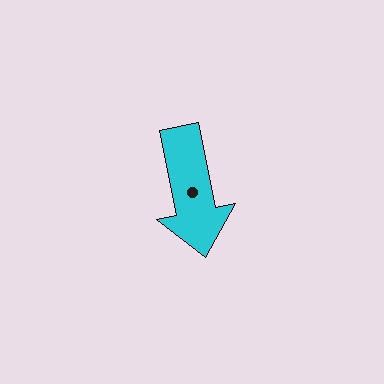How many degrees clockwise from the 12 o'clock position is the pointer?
Approximately 169 degrees.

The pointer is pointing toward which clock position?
Roughly 6 o'clock.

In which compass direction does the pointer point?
South.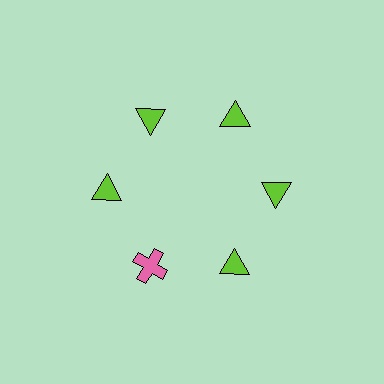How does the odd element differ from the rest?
It differs in both color (pink instead of lime) and shape (cross instead of triangle).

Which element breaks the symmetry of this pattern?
The pink cross at roughly the 7 o'clock position breaks the symmetry. All other shapes are lime triangles.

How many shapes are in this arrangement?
There are 6 shapes arranged in a ring pattern.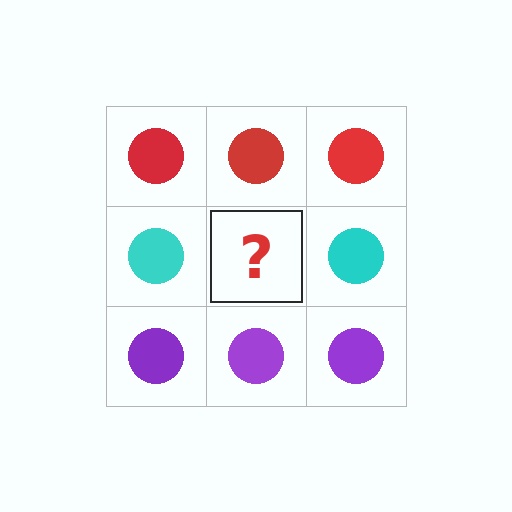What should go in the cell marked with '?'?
The missing cell should contain a cyan circle.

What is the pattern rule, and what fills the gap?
The rule is that each row has a consistent color. The gap should be filled with a cyan circle.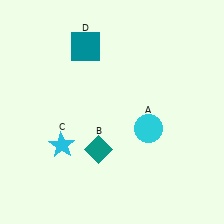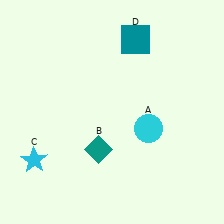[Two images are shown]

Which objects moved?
The objects that moved are: the cyan star (C), the teal square (D).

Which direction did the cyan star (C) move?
The cyan star (C) moved left.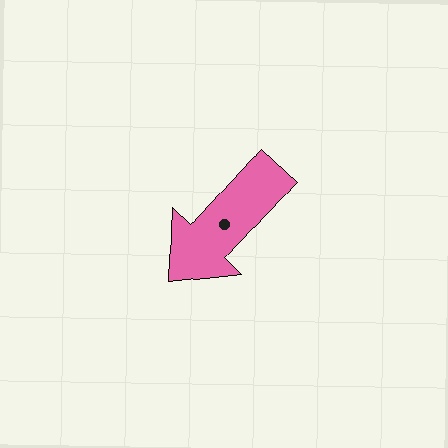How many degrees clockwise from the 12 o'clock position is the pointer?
Approximately 223 degrees.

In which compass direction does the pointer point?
Southwest.